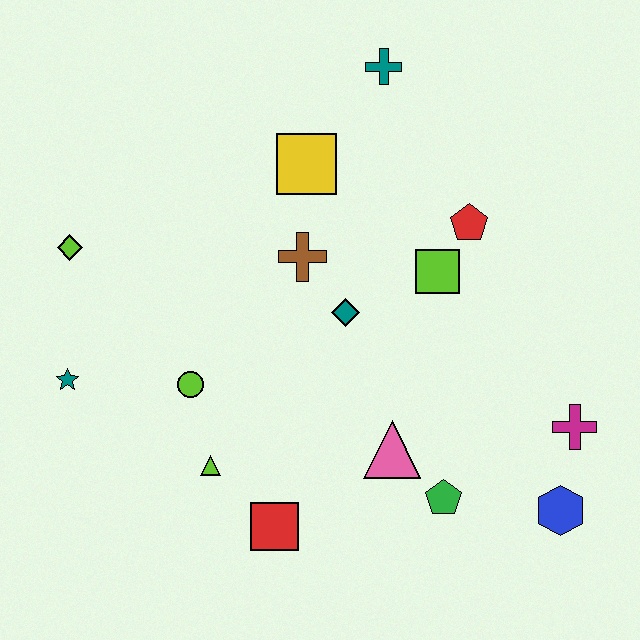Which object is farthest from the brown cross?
The blue hexagon is farthest from the brown cross.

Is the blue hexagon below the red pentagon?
Yes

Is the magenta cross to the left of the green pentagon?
No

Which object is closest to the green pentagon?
The pink triangle is closest to the green pentagon.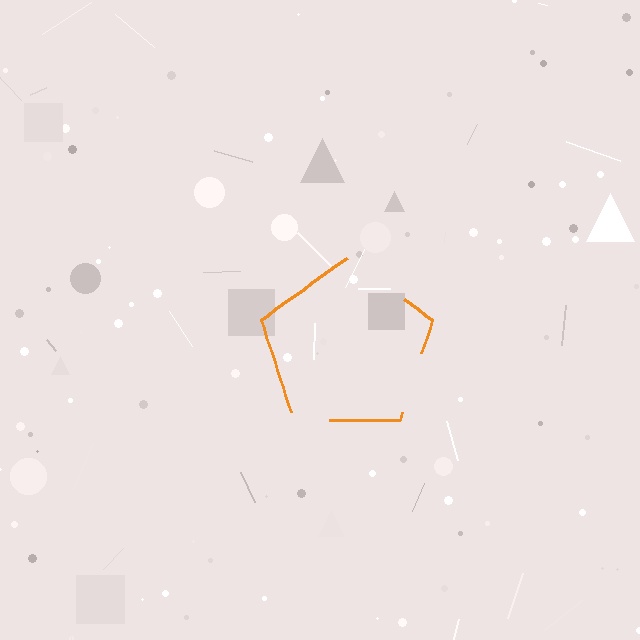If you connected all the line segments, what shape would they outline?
They would outline a pentagon.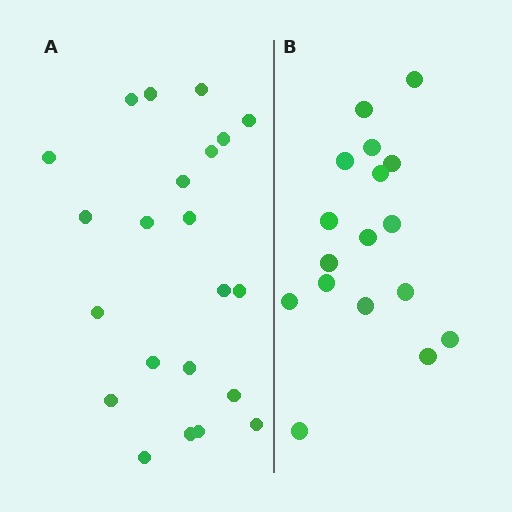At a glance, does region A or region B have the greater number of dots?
Region A (the left region) has more dots.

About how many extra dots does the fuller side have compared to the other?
Region A has about 5 more dots than region B.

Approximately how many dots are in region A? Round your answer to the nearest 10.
About 20 dots. (The exact count is 22, which rounds to 20.)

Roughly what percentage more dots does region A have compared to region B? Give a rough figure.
About 30% more.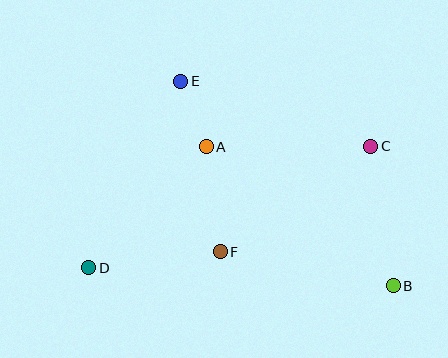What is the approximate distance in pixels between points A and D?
The distance between A and D is approximately 169 pixels.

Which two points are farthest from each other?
Points C and D are farthest from each other.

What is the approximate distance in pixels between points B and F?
The distance between B and F is approximately 176 pixels.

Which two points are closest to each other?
Points A and E are closest to each other.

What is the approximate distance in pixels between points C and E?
The distance between C and E is approximately 201 pixels.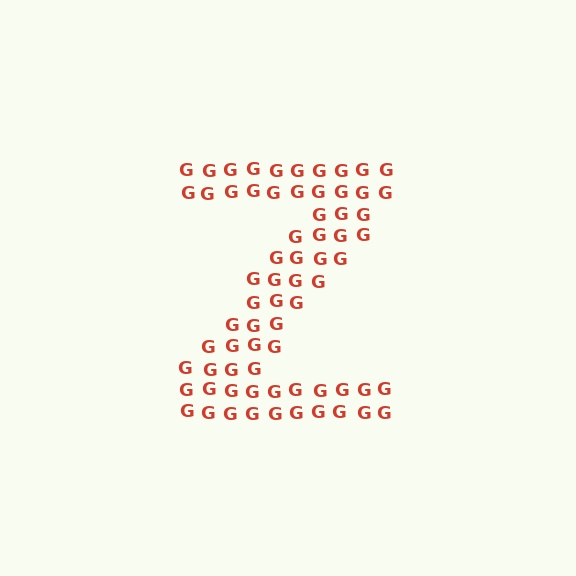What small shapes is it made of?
It is made of small letter G's.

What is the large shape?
The large shape is the letter Z.